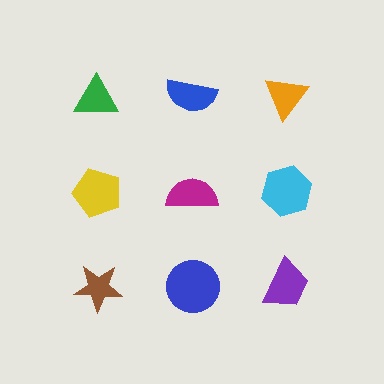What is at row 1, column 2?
A blue semicircle.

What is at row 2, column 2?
A magenta semicircle.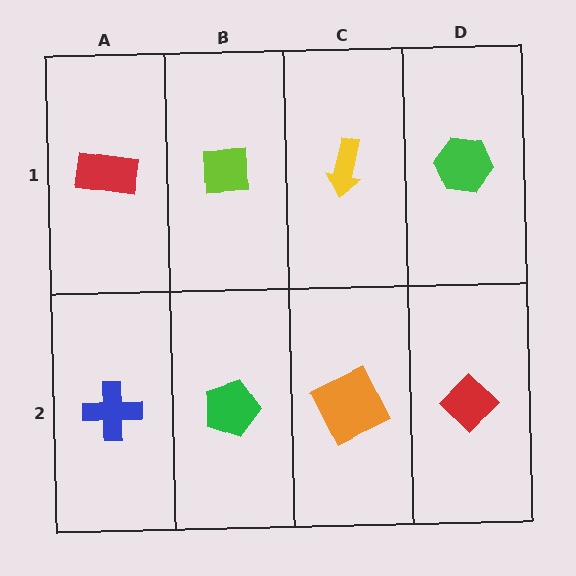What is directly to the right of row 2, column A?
A green pentagon.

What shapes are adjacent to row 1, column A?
A blue cross (row 2, column A), a lime square (row 1, column B).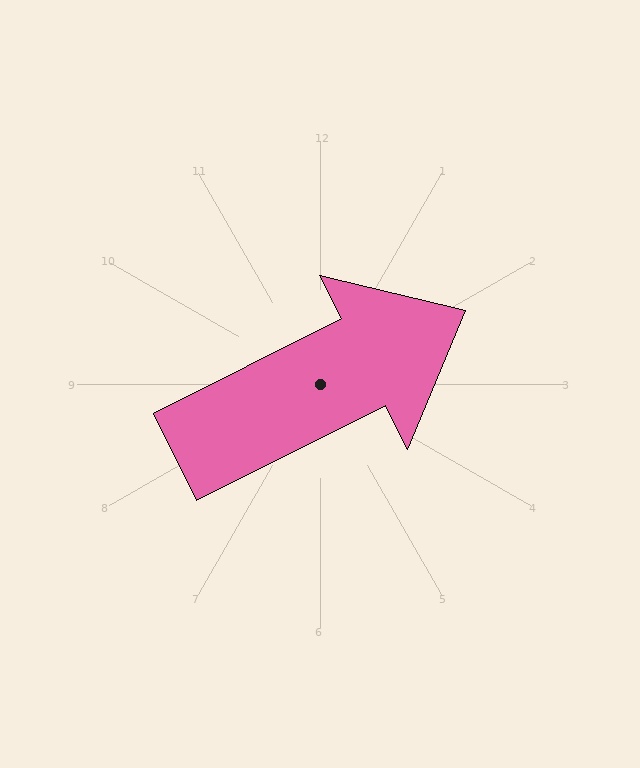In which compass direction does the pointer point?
Northeast.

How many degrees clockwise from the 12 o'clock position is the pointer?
Approximately 63 degrees.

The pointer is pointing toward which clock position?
Roughly 2 o'clock.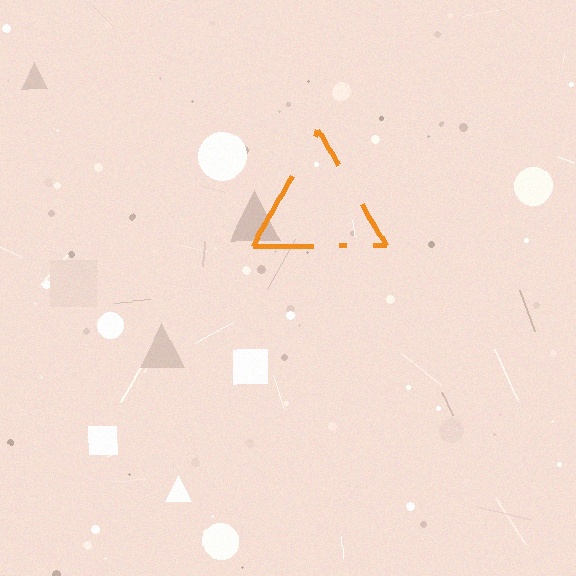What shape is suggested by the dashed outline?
The dashed outline suggests a triangle.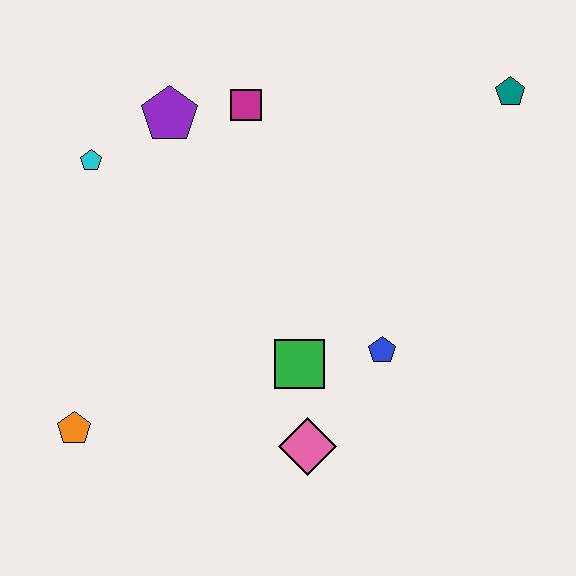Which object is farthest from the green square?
The teal pentagon is farthest from the green square.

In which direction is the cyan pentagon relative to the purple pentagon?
The cyan pentagon is to the left of the purple pentagon.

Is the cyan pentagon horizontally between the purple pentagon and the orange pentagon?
Yes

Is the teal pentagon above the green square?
Yes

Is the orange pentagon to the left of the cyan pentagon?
Yes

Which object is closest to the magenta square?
The purple pentagon is closest to the magenta square.